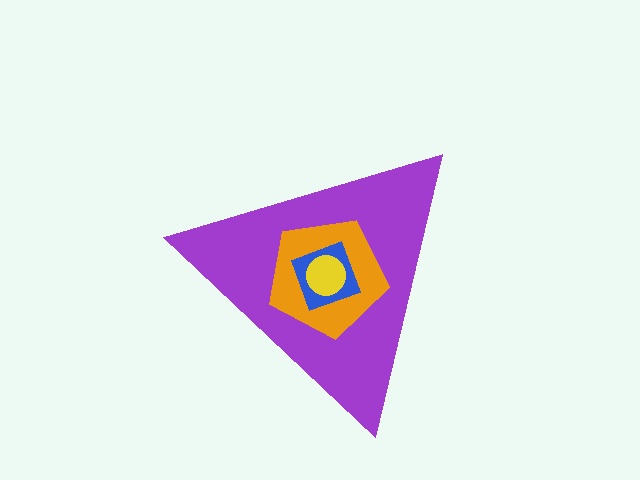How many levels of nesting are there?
4.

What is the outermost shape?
The purple triangle.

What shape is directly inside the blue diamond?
The yellow circle.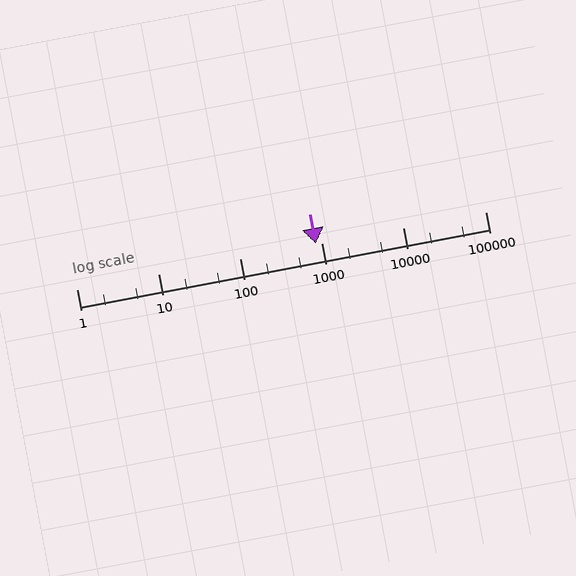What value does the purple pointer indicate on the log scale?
The pointer indicates approximately 840.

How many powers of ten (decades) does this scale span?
The scale spans 5 decades, from 1 to 100000.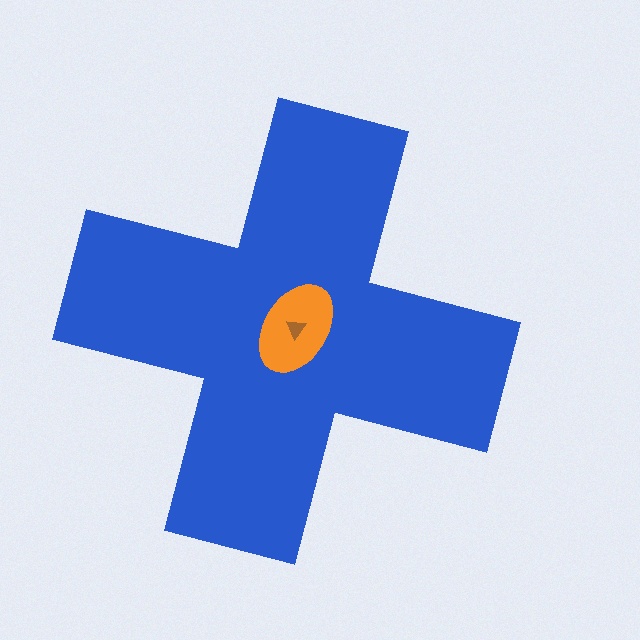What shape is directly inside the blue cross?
The orange ellipse.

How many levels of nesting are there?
3.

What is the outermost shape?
The blue cross.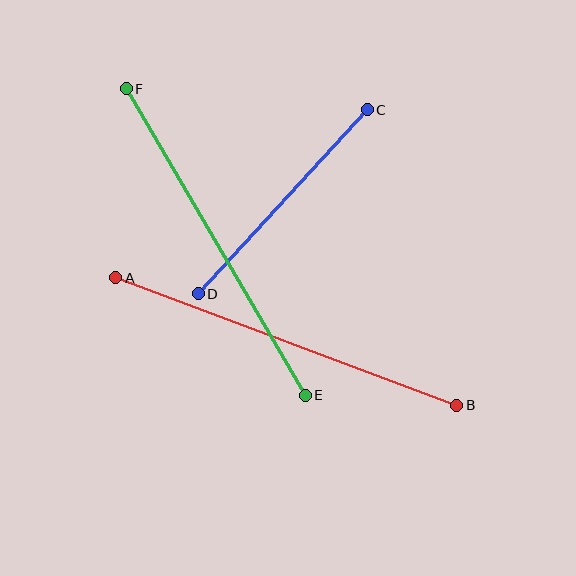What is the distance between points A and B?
The distance is approximately 364 pixels.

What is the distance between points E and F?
The distance is approximately 355 pixels.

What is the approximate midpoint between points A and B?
The midpoint is at approximately (286, 341) pixels.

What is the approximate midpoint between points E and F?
The midpoint is at approximately (216, 242) pixels.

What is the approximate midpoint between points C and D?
The midpoint is at approximately (283, 202) pixels.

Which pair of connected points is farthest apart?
Points A and B are farthest apart.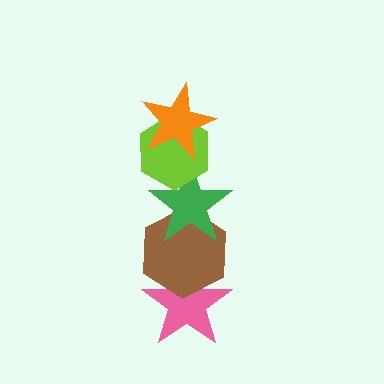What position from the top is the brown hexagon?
The brown hexagon is 4th from the top.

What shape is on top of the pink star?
The brown hexagon is on top of the pink star.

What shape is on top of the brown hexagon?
The green star is on top of the brown hexagon.